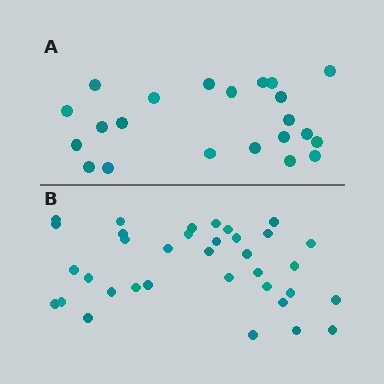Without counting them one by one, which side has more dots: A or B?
Region B (the bottom region) has more dots.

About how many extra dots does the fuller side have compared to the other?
Region B has approximately 15 more dots than region A.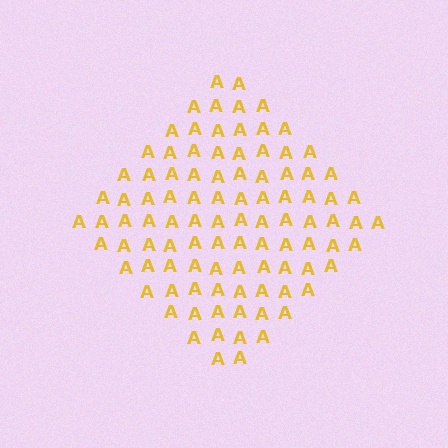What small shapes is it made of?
It is made of small letter A's.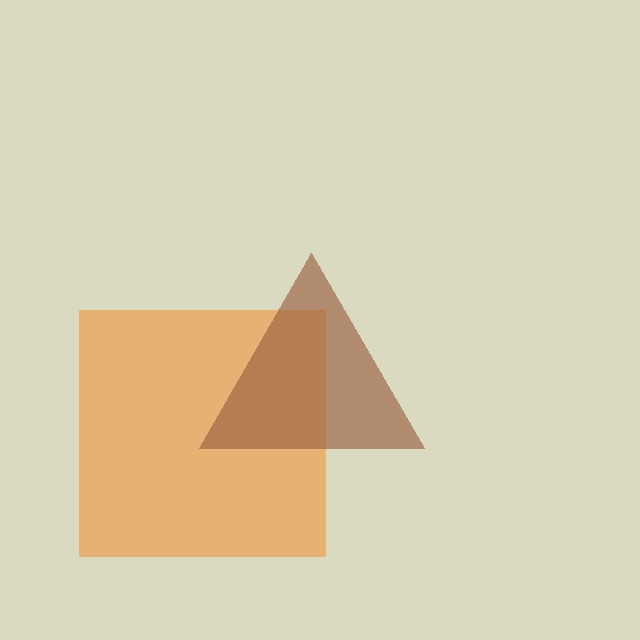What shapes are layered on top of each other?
The layered shapes are: an orange square, a brown triangle.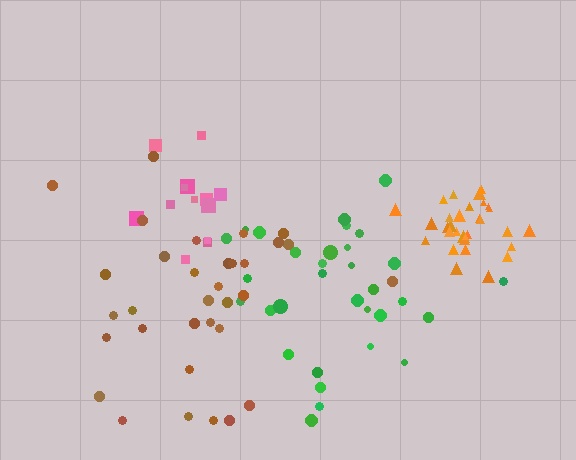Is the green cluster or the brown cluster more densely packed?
Green.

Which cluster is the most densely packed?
Orange.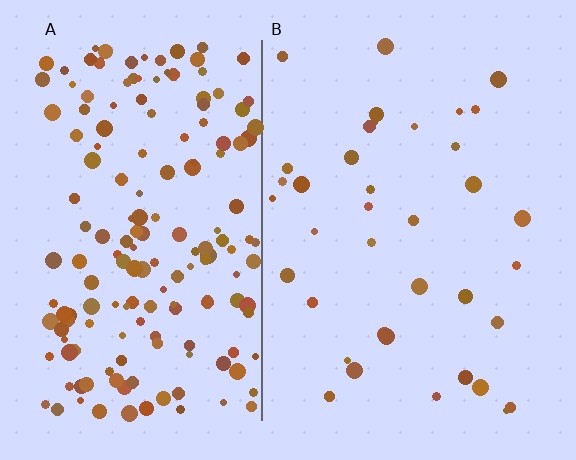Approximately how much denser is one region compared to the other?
Approximately 4.6× — region A over region B.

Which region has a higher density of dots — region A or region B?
A (the left).